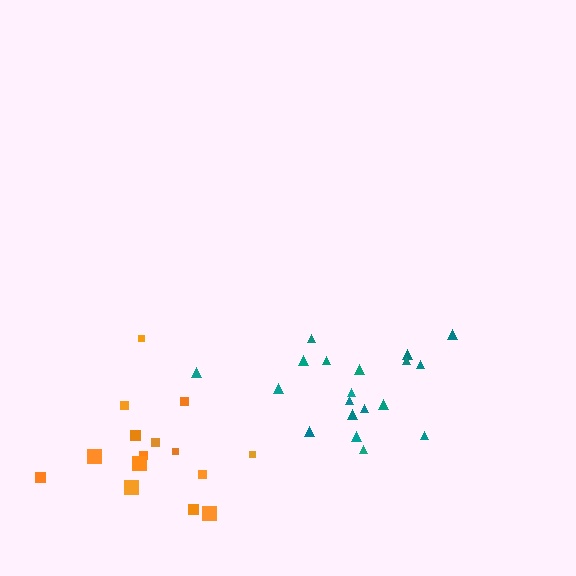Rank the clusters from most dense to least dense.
orange, teal.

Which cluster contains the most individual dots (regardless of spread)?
Teal (19).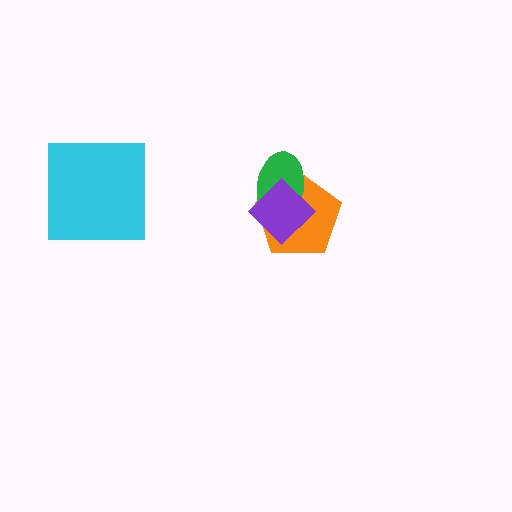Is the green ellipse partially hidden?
Yes, it is partially covered by another shape.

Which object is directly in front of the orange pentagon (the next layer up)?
The green ellipse is directly in front of the orange pentagon.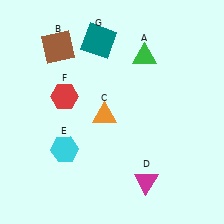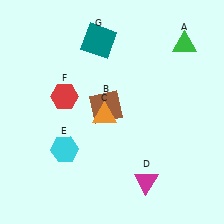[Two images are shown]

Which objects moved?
The objects that moved are: the green triangle (A), the brown square (B).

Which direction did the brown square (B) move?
The brown square (B) moved down.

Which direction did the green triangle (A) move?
The green triangle (A) moved right.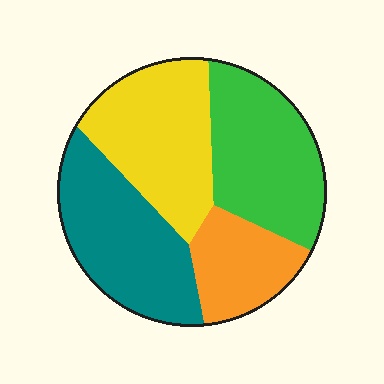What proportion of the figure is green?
Green covers about 30% of the figure.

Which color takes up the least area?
Orange, at roughly 15%.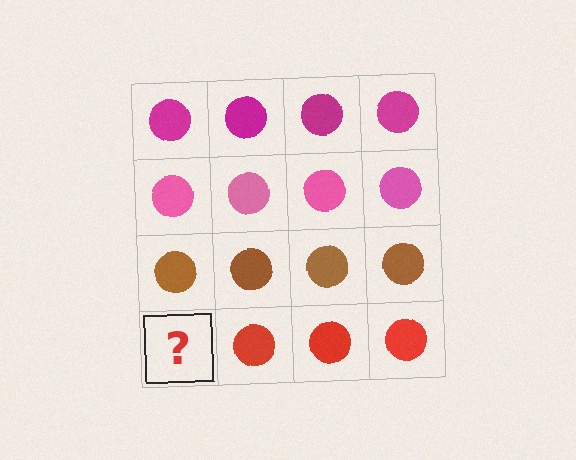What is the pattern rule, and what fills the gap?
The rule is that each row has a consistent color. The gap should be filled with a red circle.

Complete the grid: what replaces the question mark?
The question mark should be replaced with a red circle.